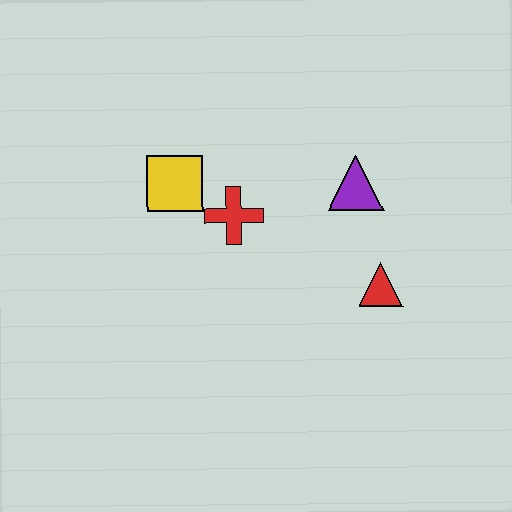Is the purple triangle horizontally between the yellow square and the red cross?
No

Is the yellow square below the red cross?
No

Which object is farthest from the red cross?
The red triangle is farthest from the red cross.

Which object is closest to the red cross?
The yellow square is closest to the red cross.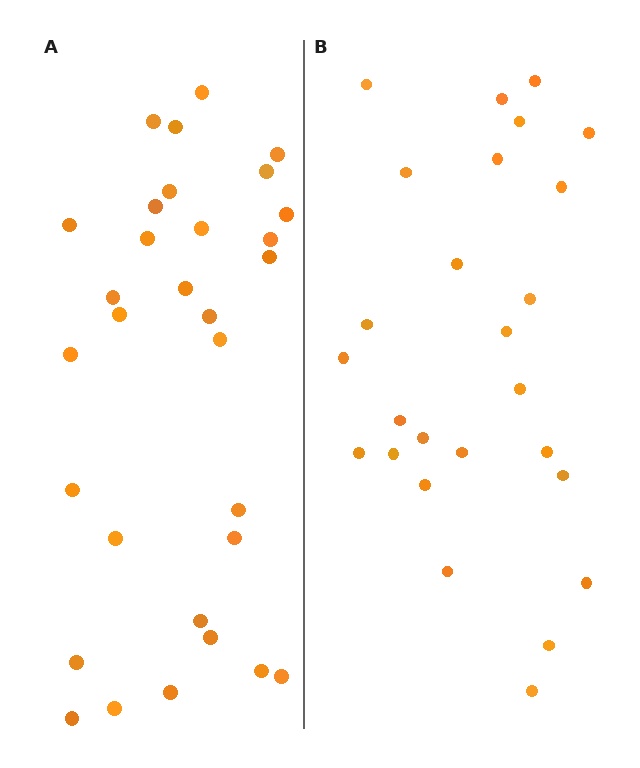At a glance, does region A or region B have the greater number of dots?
Region A (the left region) has more dots.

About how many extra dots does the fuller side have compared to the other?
Region A has about 5 more dots than region B.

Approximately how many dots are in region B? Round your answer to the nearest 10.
About 30 dots. (The exact count is 26, which rounds to 30.)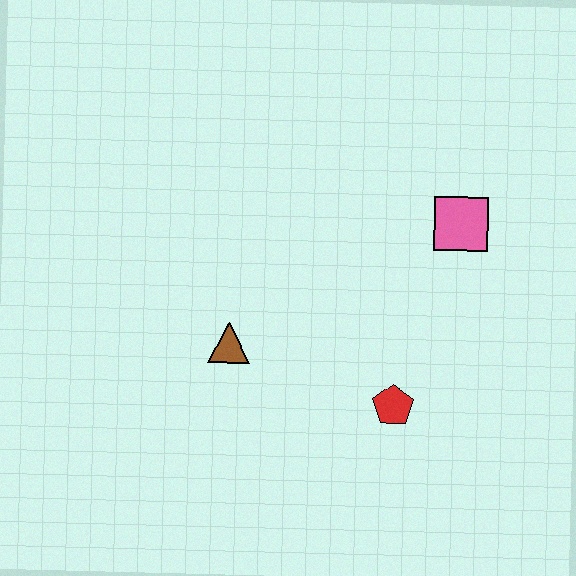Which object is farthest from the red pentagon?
The pink square is farthest from the red pentagon.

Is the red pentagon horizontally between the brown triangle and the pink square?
Yes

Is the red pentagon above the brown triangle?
No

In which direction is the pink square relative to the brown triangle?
The pink square is to the right of the brown triangle.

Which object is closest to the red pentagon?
The brown triangle is closest to the red pentagon.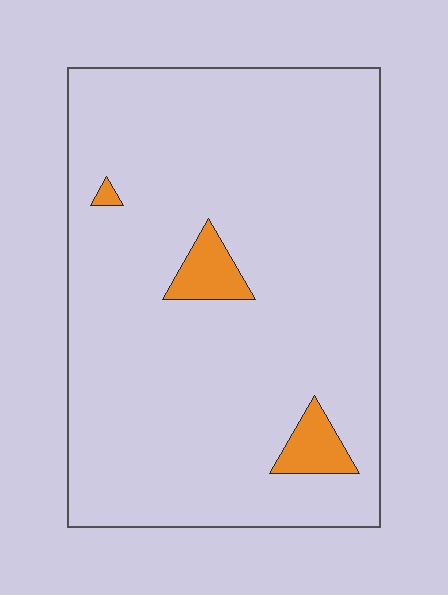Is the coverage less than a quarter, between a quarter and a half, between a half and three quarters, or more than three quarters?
Less than a quarter.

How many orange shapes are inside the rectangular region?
3.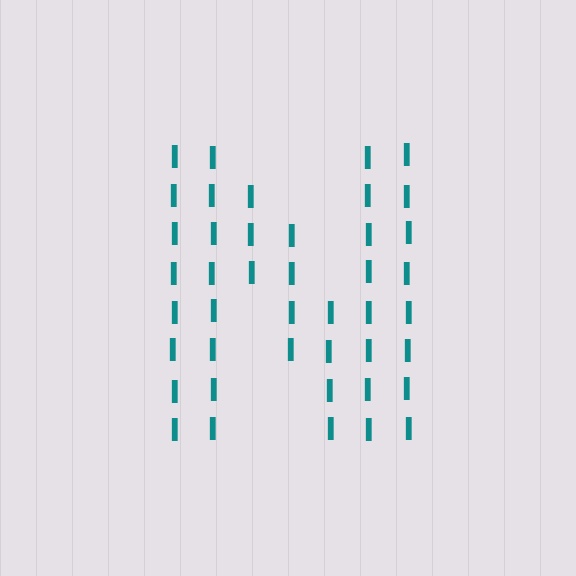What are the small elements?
The small elements are letter I's.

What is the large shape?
The large shape is the letter N.